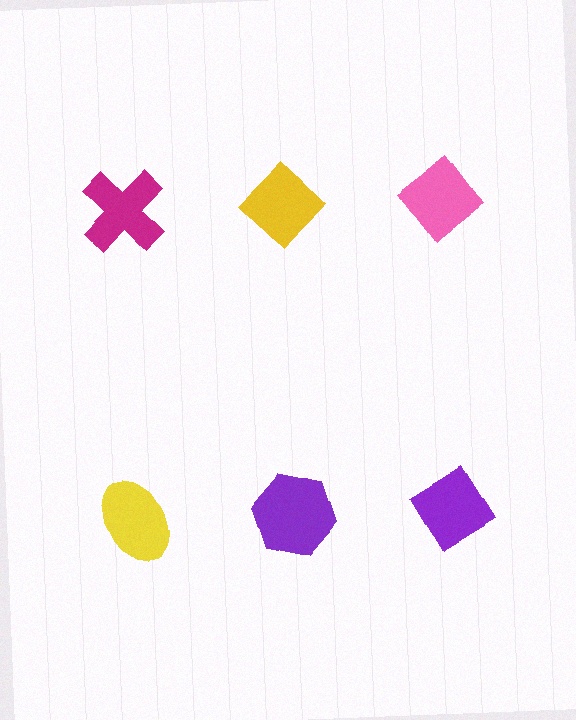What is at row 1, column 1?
A magenta cross.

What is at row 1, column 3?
A pink diamond.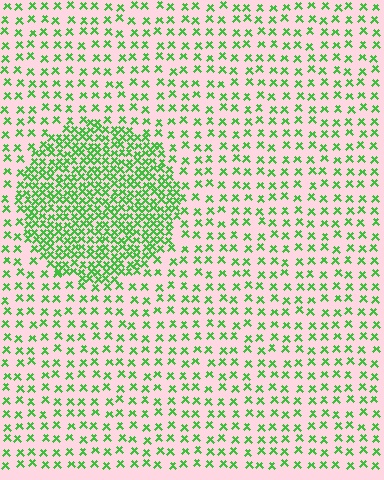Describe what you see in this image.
The image contains small green elements arranged at two different densities. A circle-shaped region is visible where the elements are more densely packed than the surrounding area.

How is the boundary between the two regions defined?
The boundary is defined by a change in element density (approximately 2.6x ratio). All elements are the same color, size, and shape.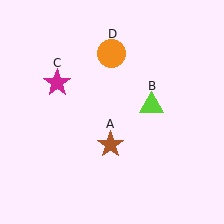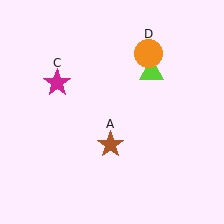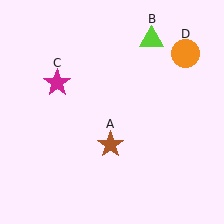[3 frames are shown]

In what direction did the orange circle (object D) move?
The orange circle (object D) moved right.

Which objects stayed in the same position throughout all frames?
Brown star (object A) and magenta star (object C) remained stationary.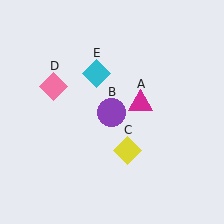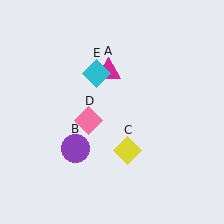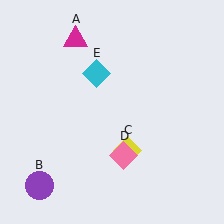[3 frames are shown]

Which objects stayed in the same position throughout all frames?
Yellow diamond (object C) and cyan diamond (object E) remained stationary.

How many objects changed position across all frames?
3 objects changed position: magenta triangle (object A), purple circle (object B), pink diamond (object D).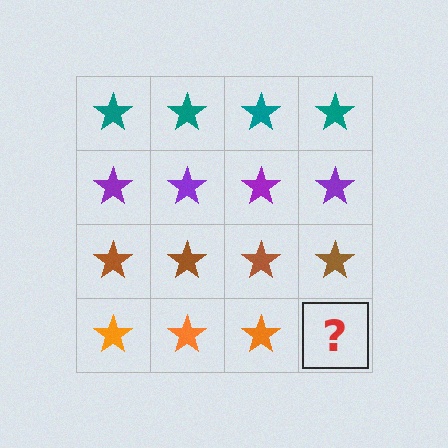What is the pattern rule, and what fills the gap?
The rule is that each row has a consistent color. The gap should be filled with an orange star.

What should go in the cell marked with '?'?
The missing cell should contain an orange star.